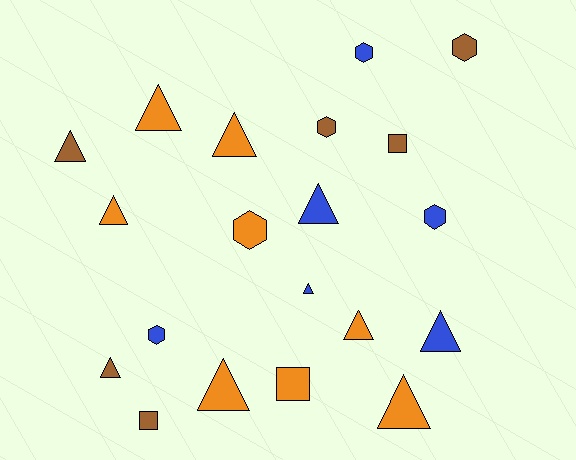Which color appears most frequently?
Orange, with 8 objects.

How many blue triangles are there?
There are 3 blue triangles.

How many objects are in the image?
There are 20 objects.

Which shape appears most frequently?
Triangle, with 11 objects.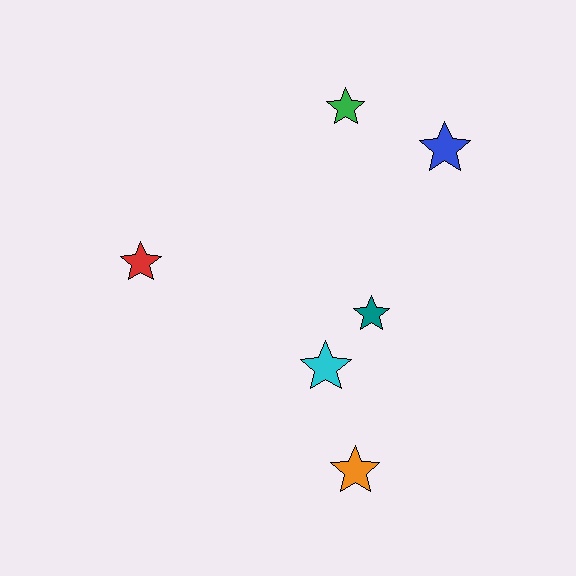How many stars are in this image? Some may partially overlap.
There are 6 stars.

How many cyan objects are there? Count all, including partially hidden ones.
There is 1 cyan object.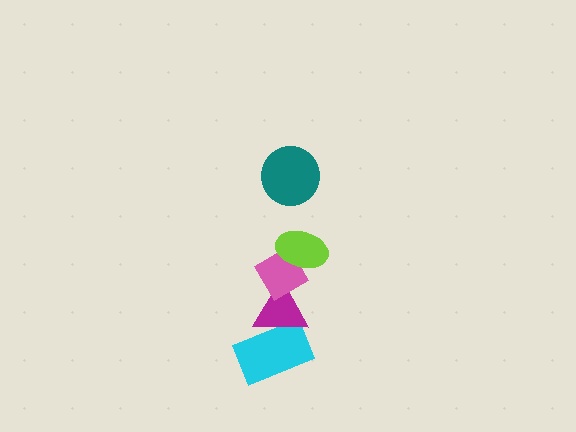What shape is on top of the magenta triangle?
The pink diamond is on top of the magenta triangle.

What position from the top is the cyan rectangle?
The cyan rectangle is 5th from the top.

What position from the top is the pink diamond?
The pink diamond is 3rd from the top.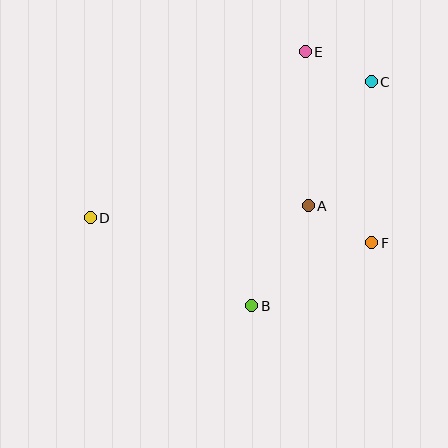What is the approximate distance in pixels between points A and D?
The distance between A and D is approximately 218 pixels.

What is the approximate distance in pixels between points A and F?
The distance between A and F is approximately 73 pixels.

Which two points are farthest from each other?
Points C and D are farthest from each other.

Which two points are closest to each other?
Points C and E are closest to each other.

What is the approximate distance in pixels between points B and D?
The distance between B and D is approximately 184 pixels.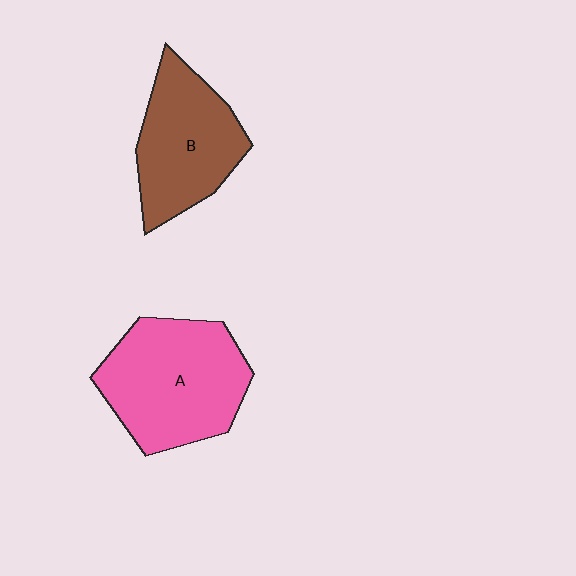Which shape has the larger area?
Shape A (pink).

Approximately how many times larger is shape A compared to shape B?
Approximately 1.2 times.